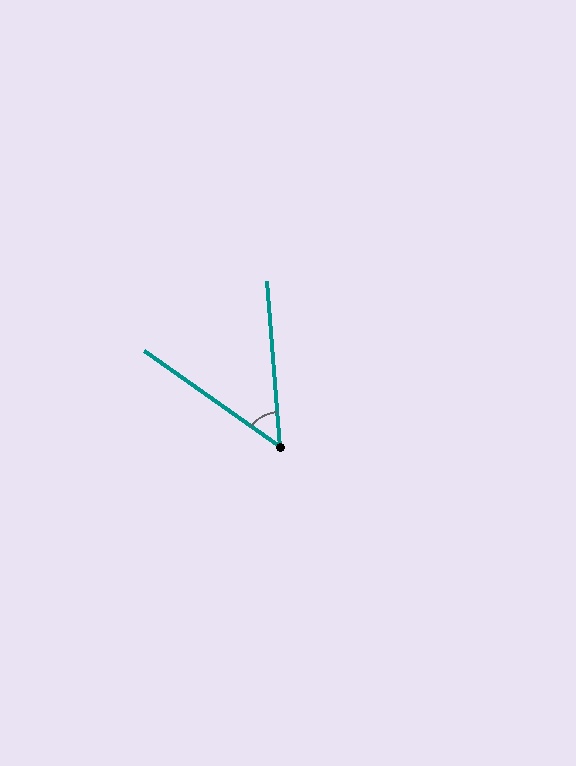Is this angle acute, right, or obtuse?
It is acute.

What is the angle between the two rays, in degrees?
Approximately 51 degrees.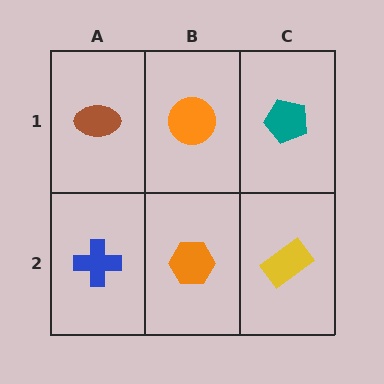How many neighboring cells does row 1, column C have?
2.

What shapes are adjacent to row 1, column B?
An orange hexagon (row 2, column B), a brown ellipse (row 1, column A), a teal pentagon (row 1, column C).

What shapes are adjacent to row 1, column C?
A yellow rectangle (row 2, column C), an orange circle (row 1, column B).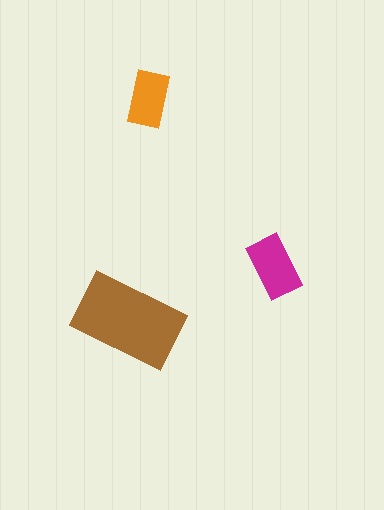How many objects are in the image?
There are 3 objects in the image.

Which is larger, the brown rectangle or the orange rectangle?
The brown one.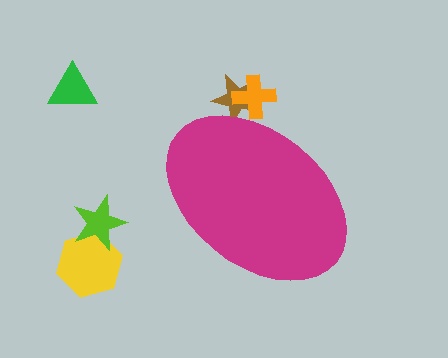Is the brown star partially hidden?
Yes, the brown star is partially hidden behind the magenta ellipse.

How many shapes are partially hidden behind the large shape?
2 shapes are partially hidden.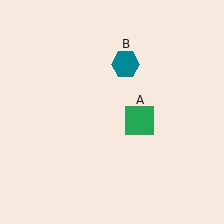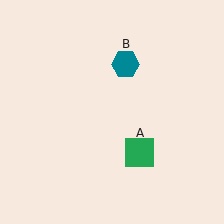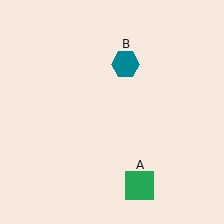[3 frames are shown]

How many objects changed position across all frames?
1 object changed position: green square (object A).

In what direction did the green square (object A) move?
The green square (object A) moved down.